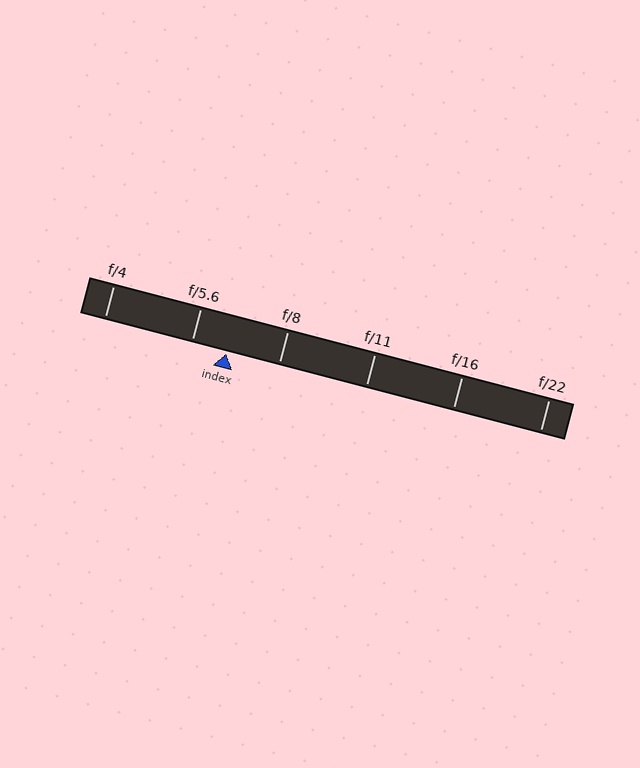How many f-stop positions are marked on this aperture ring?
There are 6 f-stop positions marked.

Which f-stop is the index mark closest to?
The index mark is closest to f/5.6.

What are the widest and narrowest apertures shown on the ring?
The widest aperture shown is f/4 and the narrowest is f/22.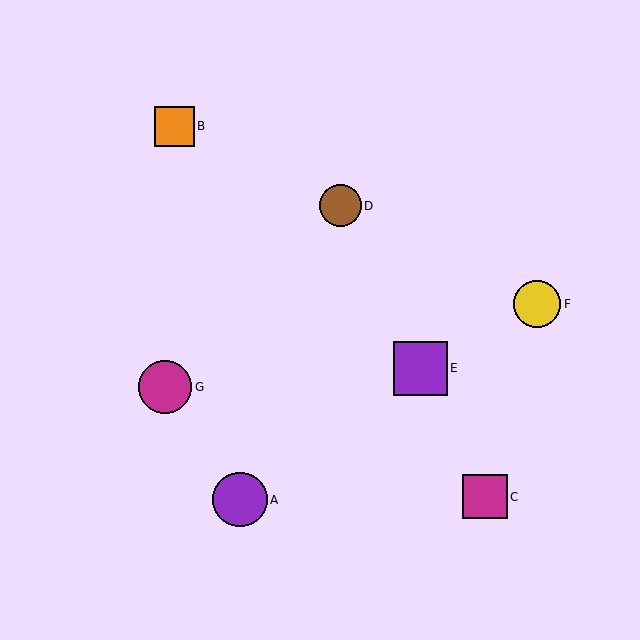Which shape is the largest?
The purple circle (labeled A) is the largest.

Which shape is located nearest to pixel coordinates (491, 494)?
The magenta square (labeled C) at (485, 497) is nearest to that location.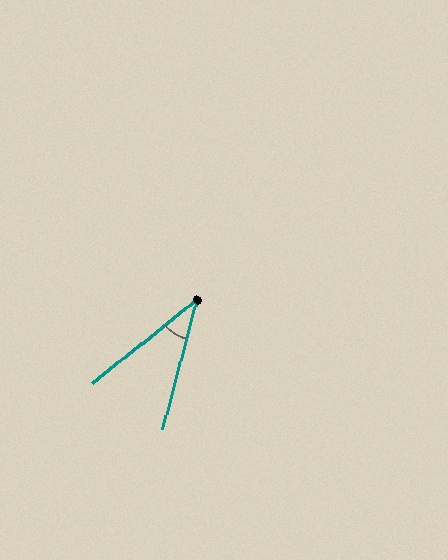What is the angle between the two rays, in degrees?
Approximately 37 degrees.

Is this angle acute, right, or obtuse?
It is acute.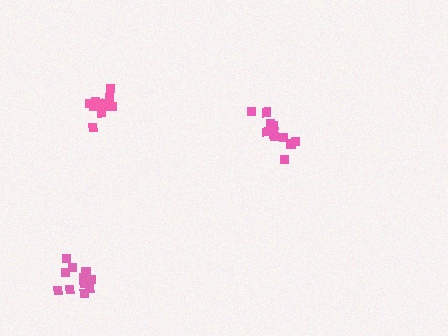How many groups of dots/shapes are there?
There are 3 groups.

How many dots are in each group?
Group 1: 13 dots, Group 2: 12 dots, Group 3: 11 dots (36 total).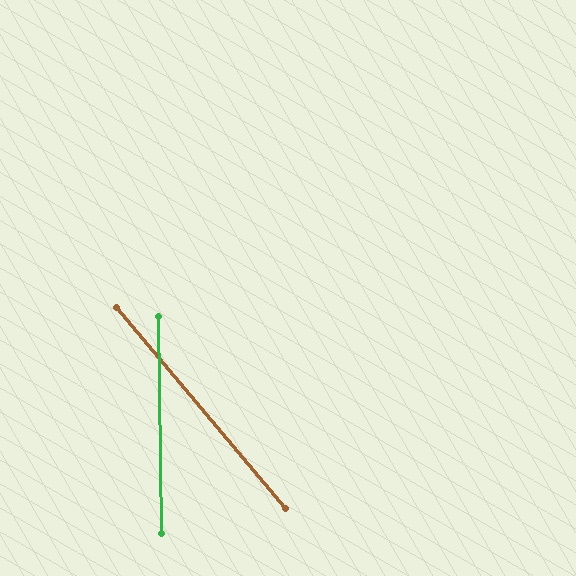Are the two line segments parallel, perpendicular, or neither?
Neither parallel nor perpendicular — they differ by about 39°.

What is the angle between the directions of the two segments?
Approximately 39 degrees.